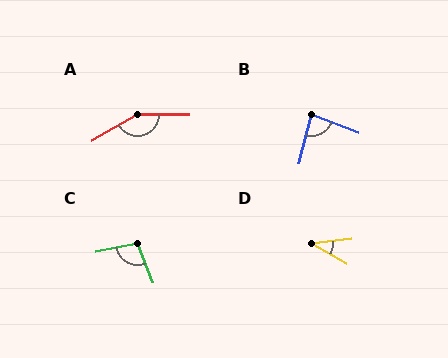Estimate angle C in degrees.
Approximately 101 degrees.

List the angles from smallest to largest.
D (37°), B (84°), C (101°), A (150°).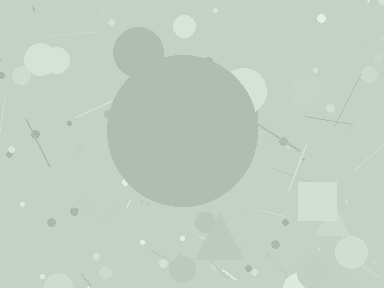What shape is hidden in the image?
A circle is hidden in the image.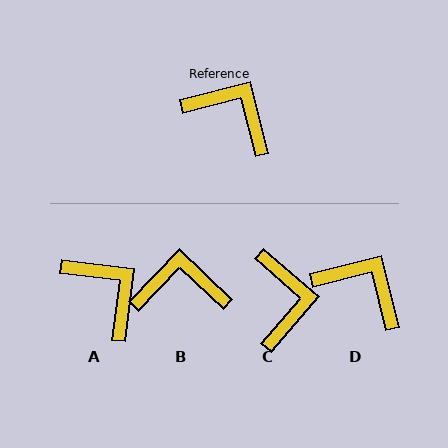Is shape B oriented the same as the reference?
No, it is off by about 32 degrees.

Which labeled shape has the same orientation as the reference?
D.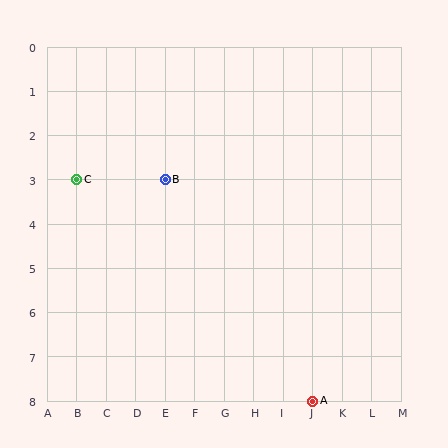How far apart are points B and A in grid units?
Points B and A are 5 columns and 5 rows apart (about 7.1 grid units diagonally).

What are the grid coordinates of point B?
Point B is at grid coordinates (E, 3).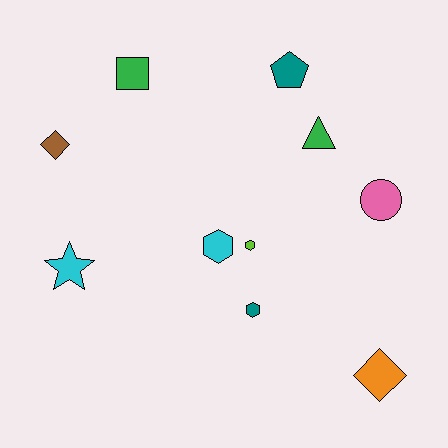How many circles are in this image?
There is 1 circle.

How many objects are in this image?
There are 10 objects.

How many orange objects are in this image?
There is 1 orange object.